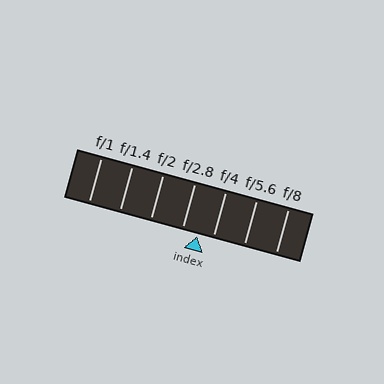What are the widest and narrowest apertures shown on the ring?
The widest aperture shown is f/1 and the narrowest is f/8.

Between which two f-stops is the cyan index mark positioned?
The index mark is between f/2.8 and f/4.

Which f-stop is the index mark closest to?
The index mark is closest to f/4.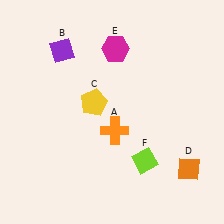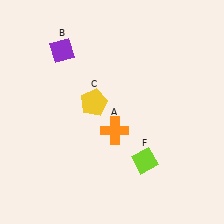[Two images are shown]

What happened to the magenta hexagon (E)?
The magenta hexagon (E) was removed in Image 2. It was in the top-right area of Image 1.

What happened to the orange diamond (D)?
The orange diamond (D) was removed in Image 2. It was in the bottom-right area of Image 1.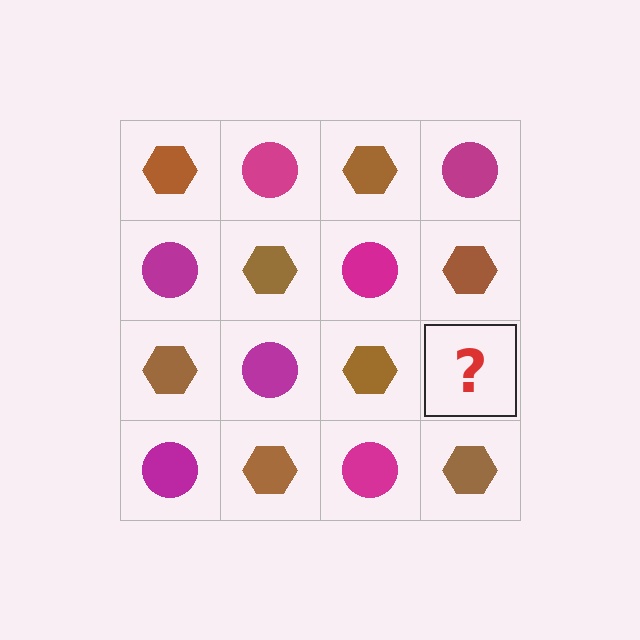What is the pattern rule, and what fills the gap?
The rule is that it alternates brown hexagon and magenta circle in a checkerboard pattern. The gap should be filled with a magenta circle.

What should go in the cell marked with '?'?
The missing cell should contain a magenta circle.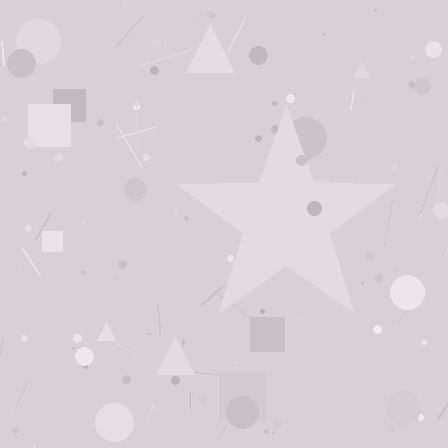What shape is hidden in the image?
A star is hidden in the image.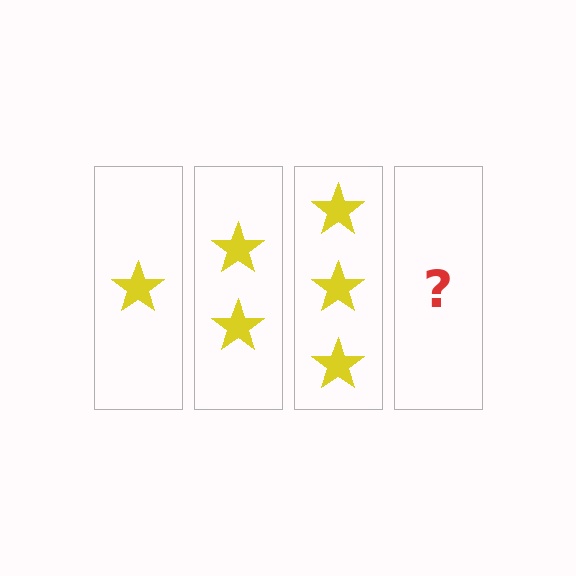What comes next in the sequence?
The next element should be 4 stars.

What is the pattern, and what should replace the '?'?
The pattern is that each step adds one more star. The '?' should be 4 stars.